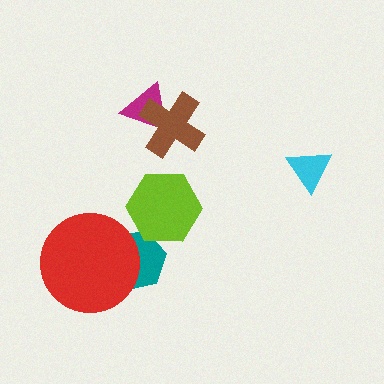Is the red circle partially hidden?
No, no other shape covers it.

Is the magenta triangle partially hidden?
Yes, it is partially covered by another shape.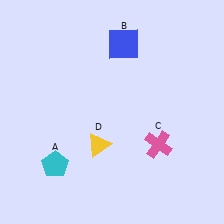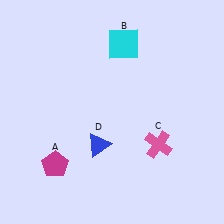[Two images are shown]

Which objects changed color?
A changed from cyan to magenta. B changed from blue to cyan. D changed from yellow to blue.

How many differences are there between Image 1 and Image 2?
There are 3 differences between the two images.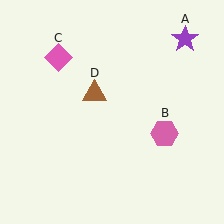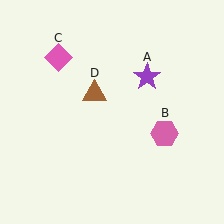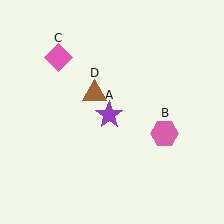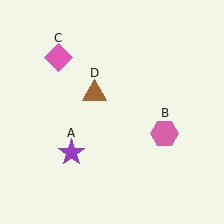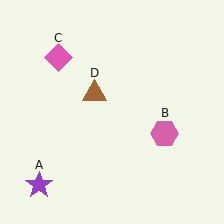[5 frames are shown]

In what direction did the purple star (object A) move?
The purple star (object A) moved down and to the left.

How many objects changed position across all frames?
1 object changed position: purple star (object A).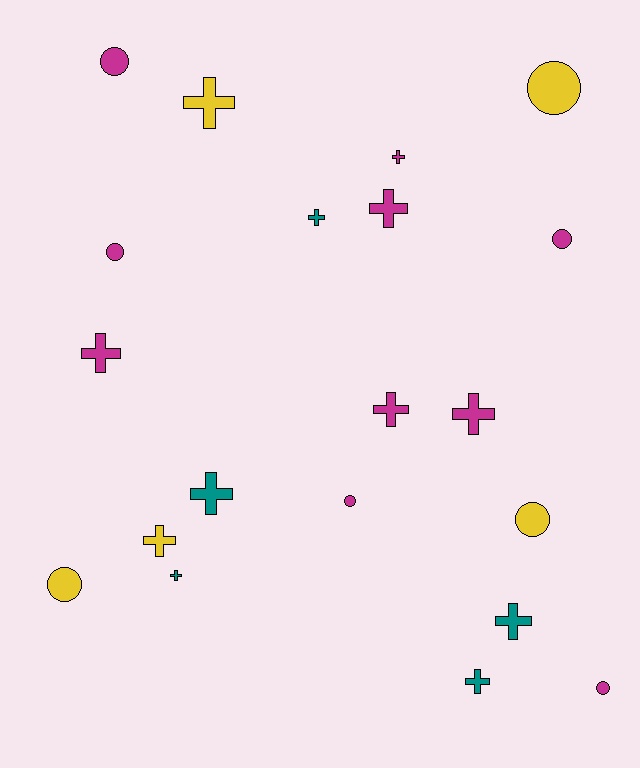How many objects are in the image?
There are 20 objects.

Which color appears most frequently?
Magenta, with 10 objects.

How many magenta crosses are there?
There are 5 magenta crosses.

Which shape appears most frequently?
Cross, with 12 objects.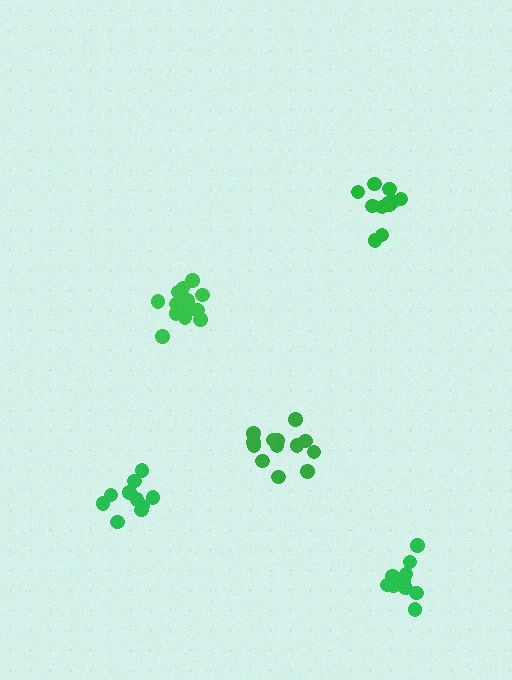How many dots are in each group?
Group 1: 13 dots, Group 2: 12 dots, Group 3: 10 dots, Group 4: 15 dots, Group 5: 11 dots (61 total).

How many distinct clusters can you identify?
There are 5 distinct clusters.